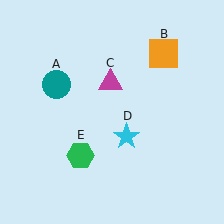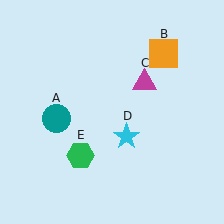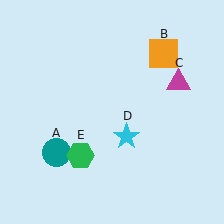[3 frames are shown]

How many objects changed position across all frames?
2 objects changed position: teal circle (object A), magenta triangle (object C).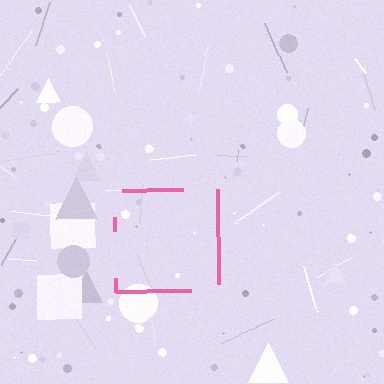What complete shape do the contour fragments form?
The contour fragments form a square.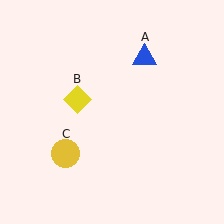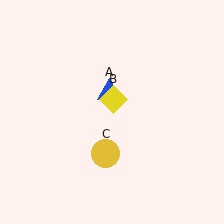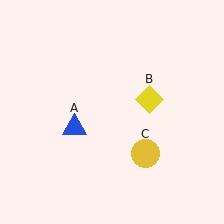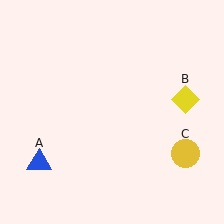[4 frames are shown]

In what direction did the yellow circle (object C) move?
The yellow circle (object C) moved right.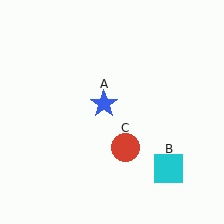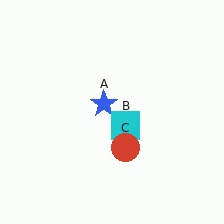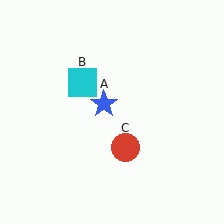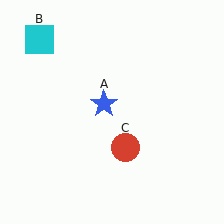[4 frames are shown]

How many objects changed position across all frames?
1 object changed position: cyan square (object B).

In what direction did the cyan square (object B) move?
The cyan square (object B) moved up and to the left.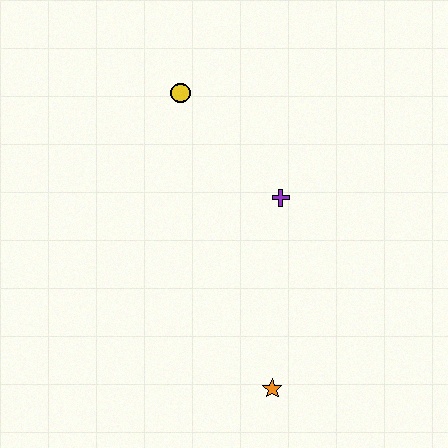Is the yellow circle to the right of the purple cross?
No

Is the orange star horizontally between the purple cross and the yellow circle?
Yes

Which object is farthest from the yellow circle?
The orange star is farthest from the yellow circle.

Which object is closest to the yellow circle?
The purple cross is closest to the yellow circle.